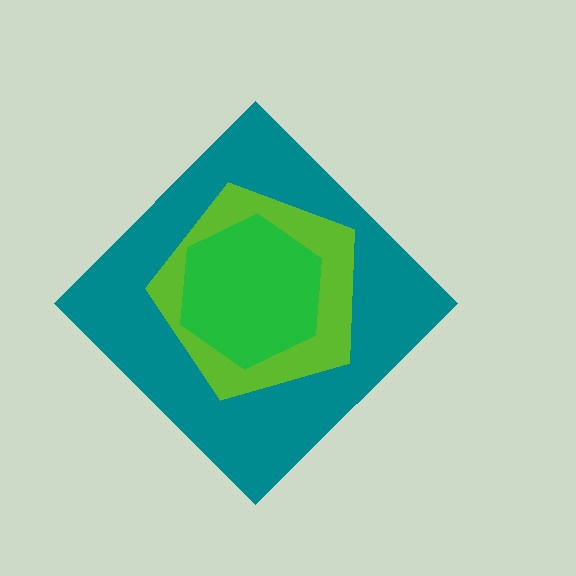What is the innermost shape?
The green hexagon.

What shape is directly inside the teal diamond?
The lime pentagon.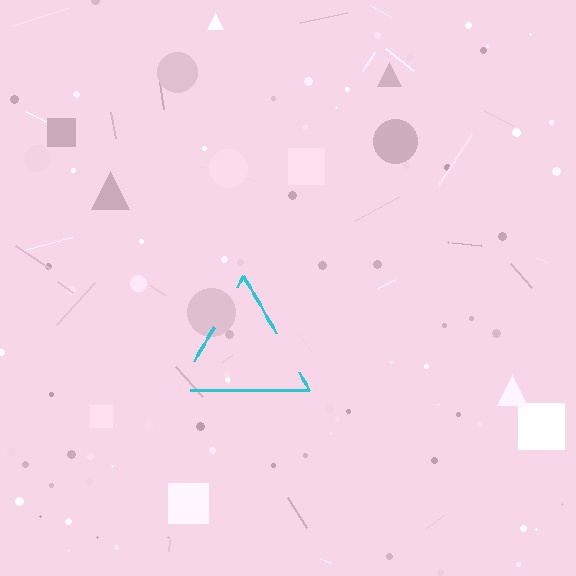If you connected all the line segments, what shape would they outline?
They would outline a triangle.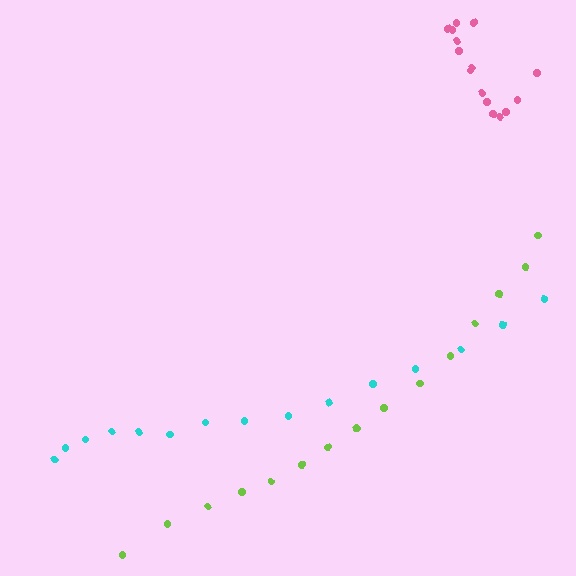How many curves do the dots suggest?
There are 3 distinct paths.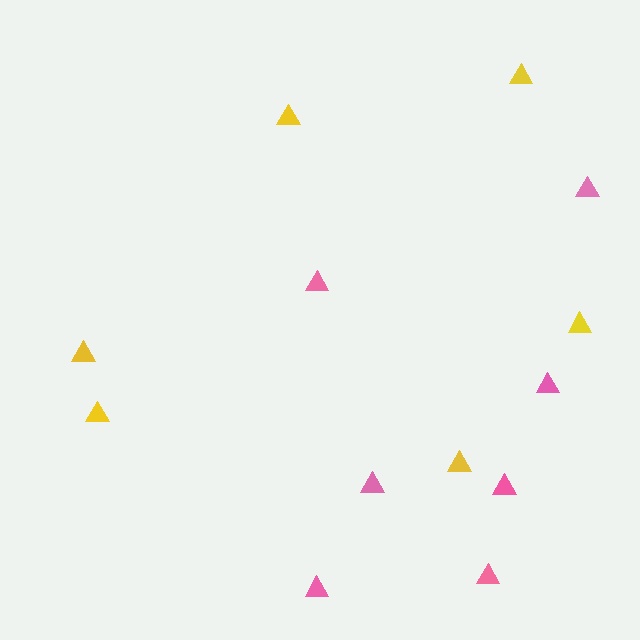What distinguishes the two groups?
There are 2 groups: one group of pink triangles (7) and one group of yellow triangles (6).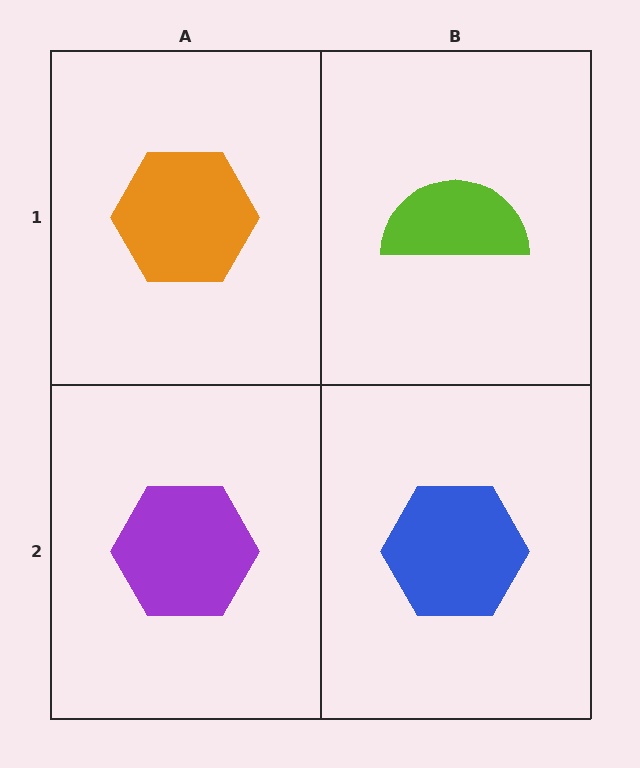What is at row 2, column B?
A blue hexagon.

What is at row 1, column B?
A lime semicircle.